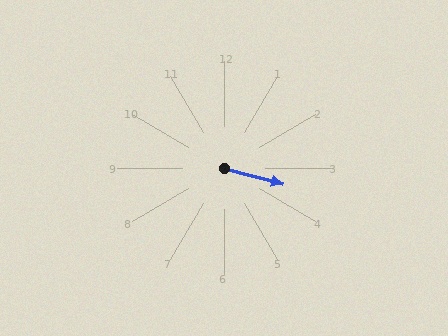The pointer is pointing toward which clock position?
Roughly 4 o'clock.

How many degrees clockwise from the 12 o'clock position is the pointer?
Approximately 105 degrees.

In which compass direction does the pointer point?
East.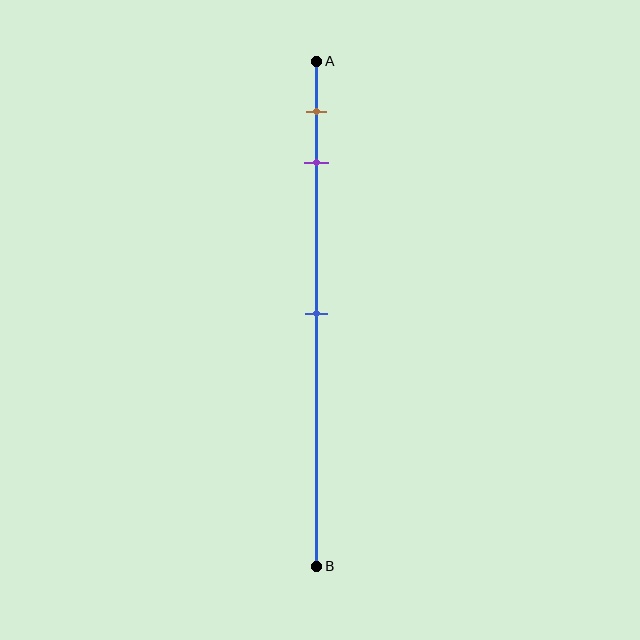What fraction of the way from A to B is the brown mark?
The brown mark is approximately 10% (0.1) of the way from A to B.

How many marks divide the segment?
There are 3 marks dividing the segment.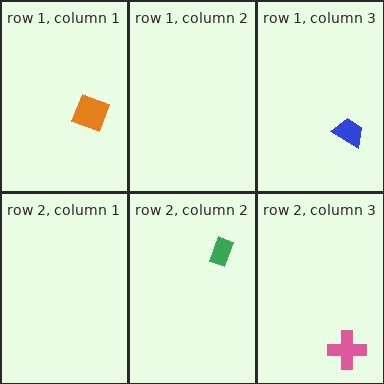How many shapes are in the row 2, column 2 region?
1.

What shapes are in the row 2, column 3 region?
The pink cross.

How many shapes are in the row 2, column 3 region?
1.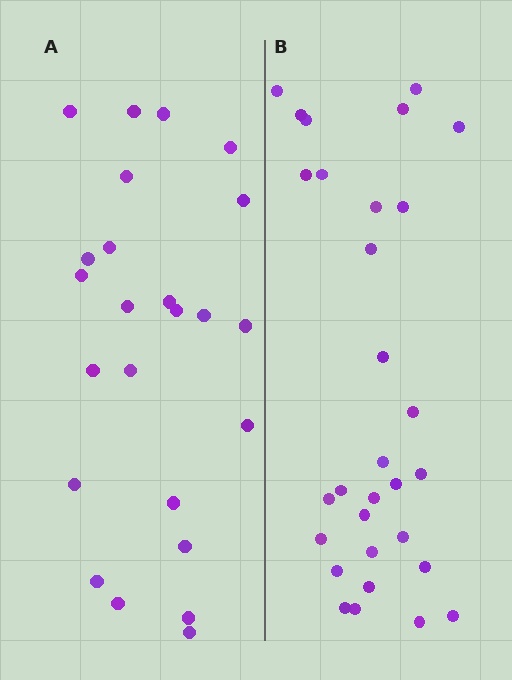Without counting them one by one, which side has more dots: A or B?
Region B (the right region) has more dots.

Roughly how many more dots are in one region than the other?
Region B has about 6 more dots than region A.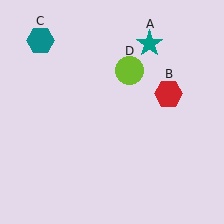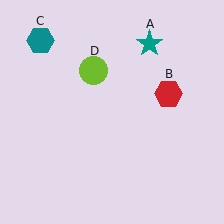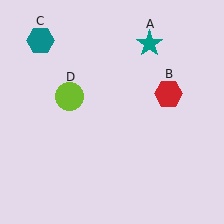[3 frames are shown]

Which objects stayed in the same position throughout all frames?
Teal star (object A) and red hexagon (object B) and teal hexagon (object C) remained stationary.